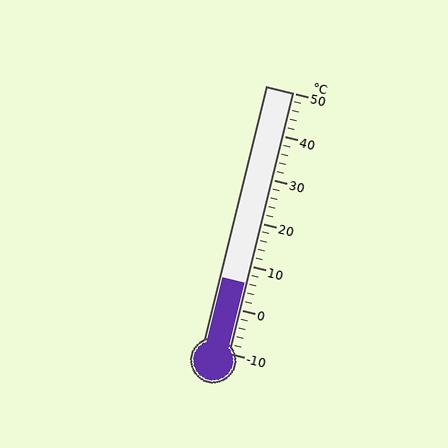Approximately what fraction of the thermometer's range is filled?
The thermometer is filled to approximately 25% of its range.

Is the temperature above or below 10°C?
The temperature is below 10°C.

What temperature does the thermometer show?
The thermometer shows approximately 6°C.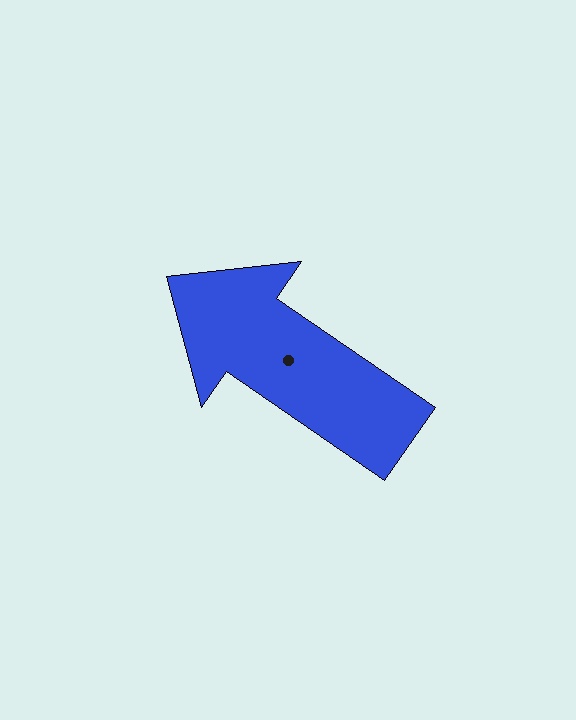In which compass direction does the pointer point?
Northwest.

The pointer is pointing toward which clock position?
Roughly 10 o'clock.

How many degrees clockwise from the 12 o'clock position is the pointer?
Approximately 305 degrees.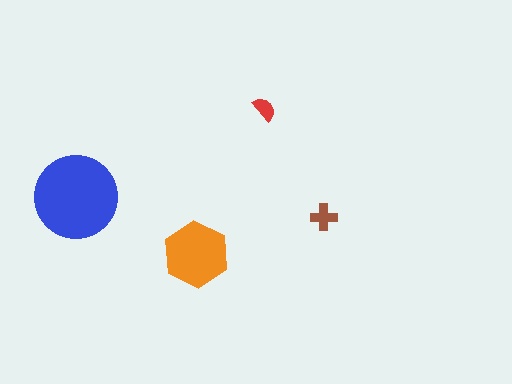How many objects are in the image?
There are 4 objects in the image.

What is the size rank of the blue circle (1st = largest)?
1st.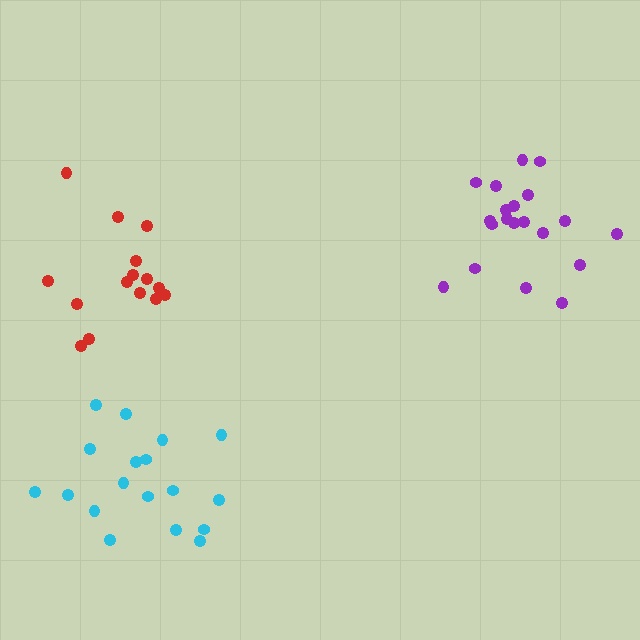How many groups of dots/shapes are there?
There are 3 groups.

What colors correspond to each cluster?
The clusters are colored: red, cyan, purple.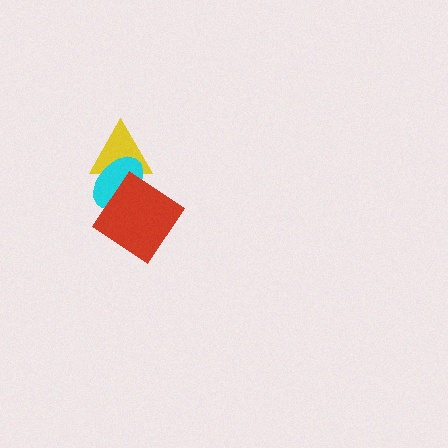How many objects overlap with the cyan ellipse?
2 objects overlap with the cyan ellipse.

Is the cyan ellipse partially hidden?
Yes, it is partially covered by another shape.